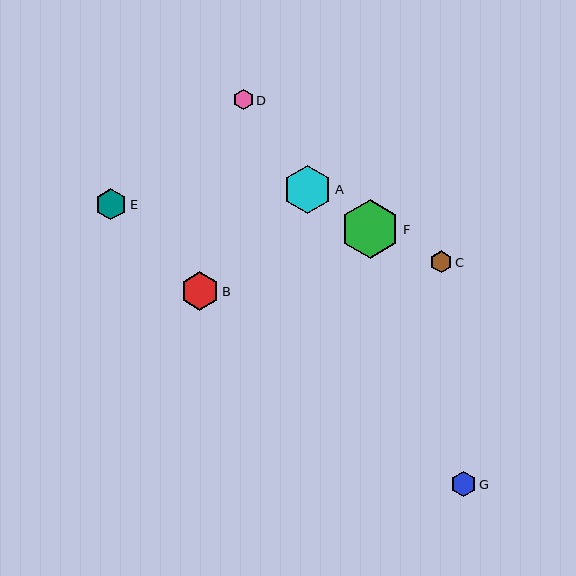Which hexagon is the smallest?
Hexagon D is the smallest with a size of approximately 20 pixels.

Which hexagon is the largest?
Hexagon F is the largest with a size of approximately 59 pixels.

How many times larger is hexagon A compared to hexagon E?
Hexagon A is approximately 1.5 times the size of hexagon E.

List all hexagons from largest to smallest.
From largest to smallest: F, A, B, E, G, C, D.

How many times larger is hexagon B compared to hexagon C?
Hexagon B is approximately 1.8 times the size of hexagon C.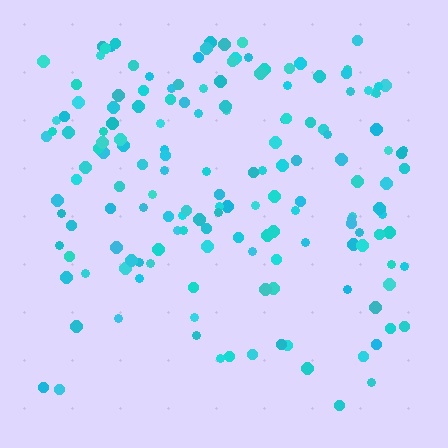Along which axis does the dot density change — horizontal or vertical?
Vertical.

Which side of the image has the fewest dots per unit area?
The bottom.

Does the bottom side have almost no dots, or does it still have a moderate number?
Still a moderate number, just noticeably fewer than the top.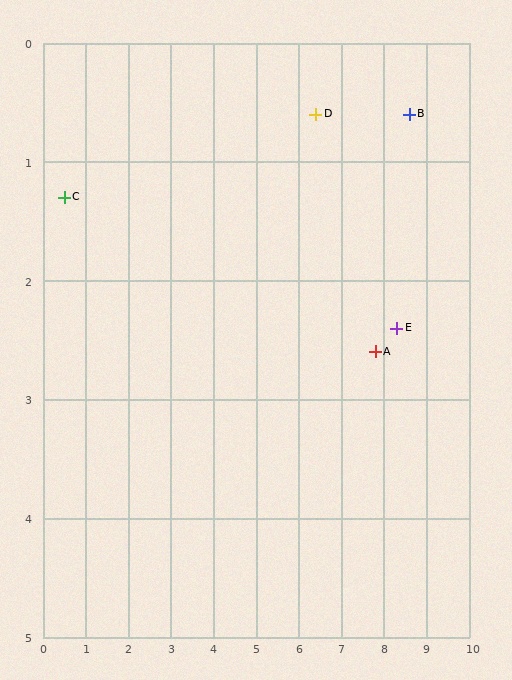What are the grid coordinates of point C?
Point C is at approximately (0.5, 1.3).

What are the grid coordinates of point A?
Point A is at approximately (7.8, 2.6).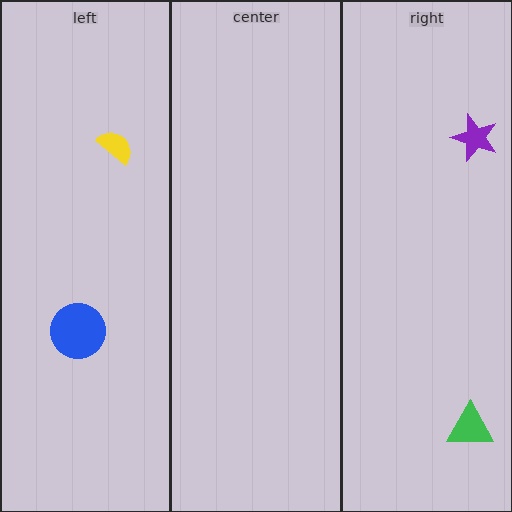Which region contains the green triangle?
The right region.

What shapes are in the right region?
The green triangle, the purple star.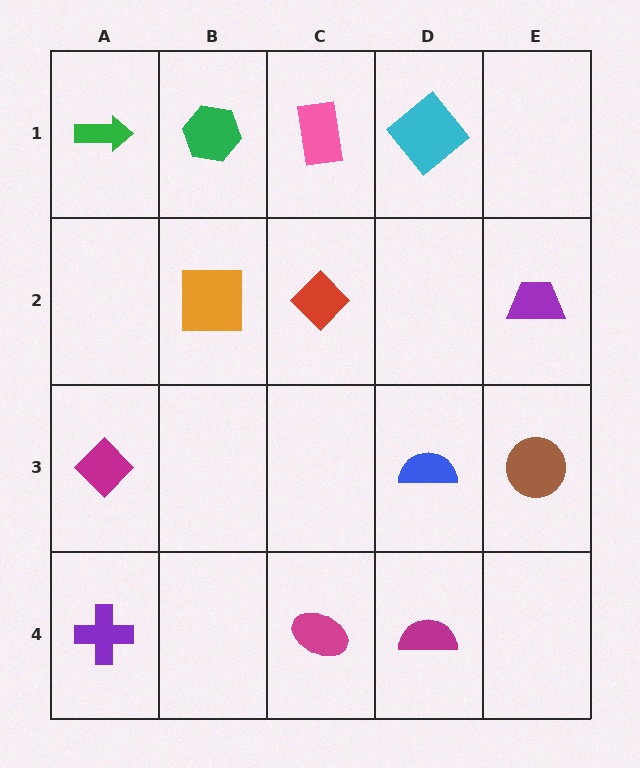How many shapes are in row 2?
3 shapes.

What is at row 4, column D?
A magenta semicircle.